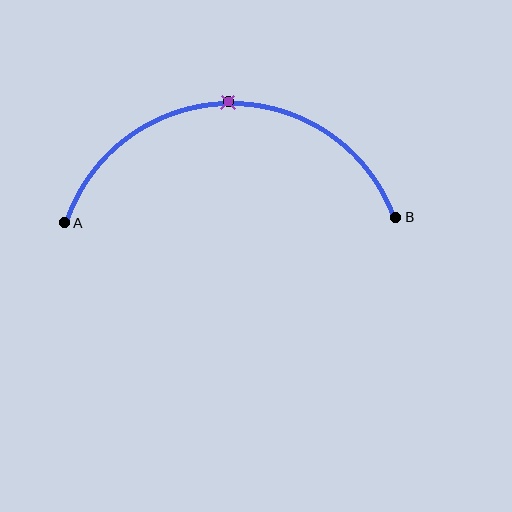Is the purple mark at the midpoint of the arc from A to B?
Yes. The purple mark lies on the arc at equal arc-length from both A and B — it is the arc midpoint.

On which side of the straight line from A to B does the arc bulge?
The arc bulges above the straight line connecting A and B.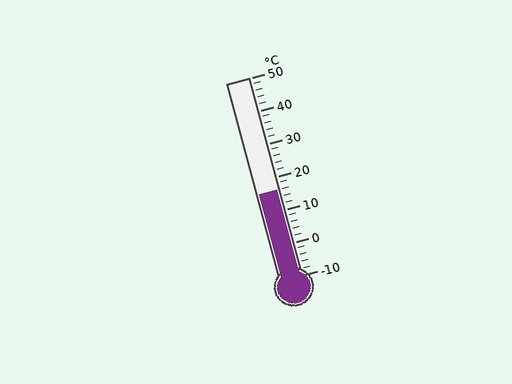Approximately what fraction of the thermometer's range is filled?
The thermometer is filled to approximately 45% of its range.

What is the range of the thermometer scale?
The thermometer scale ranges from -10°C to 50°C.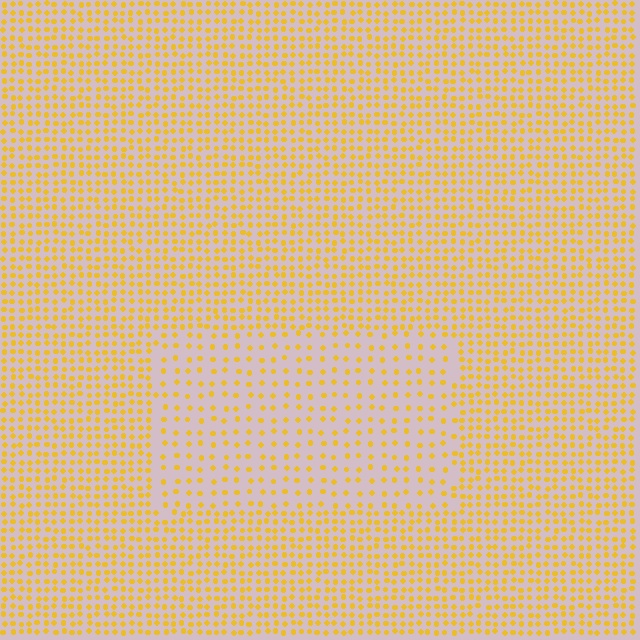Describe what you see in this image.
The image contains small yellow elements arranged at two different densities. A rectangle-shaped region is visible where the elements are less densely packed than the surrounding area.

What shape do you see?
I see a rectangle.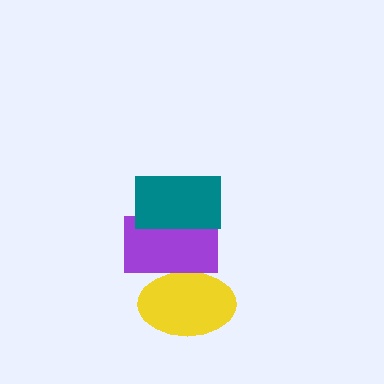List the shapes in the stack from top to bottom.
From top to bottom: the teal rectangle, the purple rectangle, the yellow ellipse.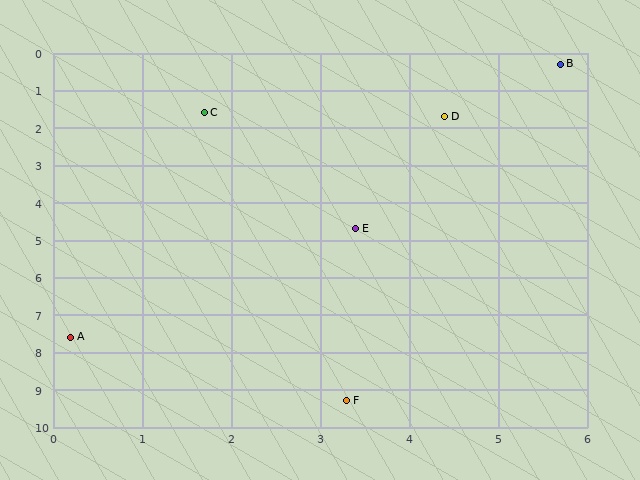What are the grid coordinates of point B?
Point B is at approximately (5.7, 0.3).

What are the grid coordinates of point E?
Point E is at approximately (3.4, 4.7).